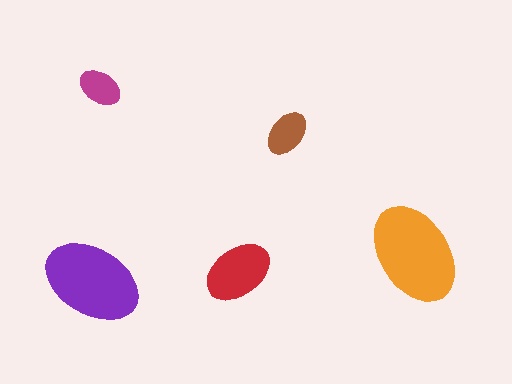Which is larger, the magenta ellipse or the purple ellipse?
The purple one.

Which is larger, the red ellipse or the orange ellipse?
The orange one.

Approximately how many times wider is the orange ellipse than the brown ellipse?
About 2 times wider.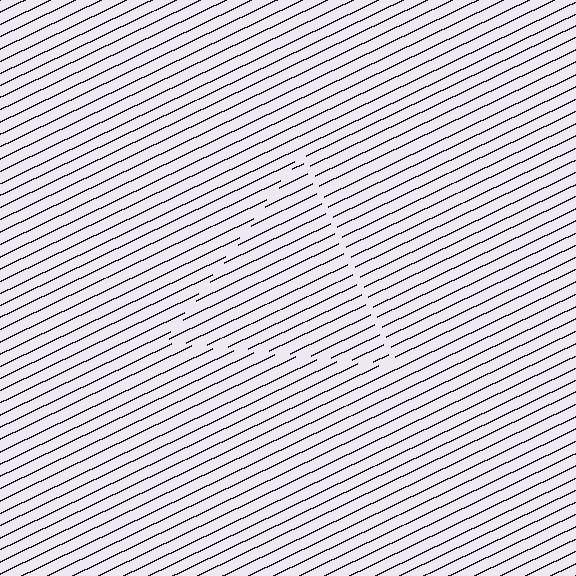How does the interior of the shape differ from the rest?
The interior of the shape contains the same grating, shifted by half a period — the contour is defined by the phase discontinuity where line-ends from the inner and outer gratings abut.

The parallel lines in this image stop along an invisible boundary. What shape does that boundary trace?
An illusory triangle. The interior of the shape contains the same grating, shifted by half a period — the contour is defined by the phase discontinuity where line-ends from the inner and outer gratings abut.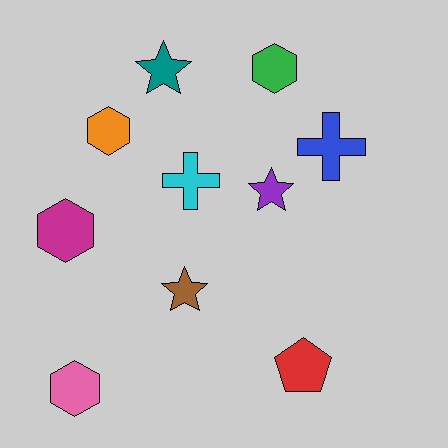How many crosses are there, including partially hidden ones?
There are 2 crosses.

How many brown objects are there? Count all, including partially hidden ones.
There is 1 brown object.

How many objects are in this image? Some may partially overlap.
There are 10 objects.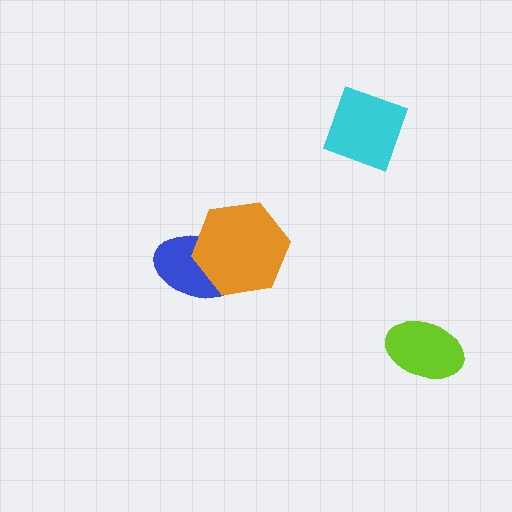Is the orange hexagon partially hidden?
No, no other shape covers it.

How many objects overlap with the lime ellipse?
0 objects overlap with the lime ellipse.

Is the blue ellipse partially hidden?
Yes, it is partially covered by another shape.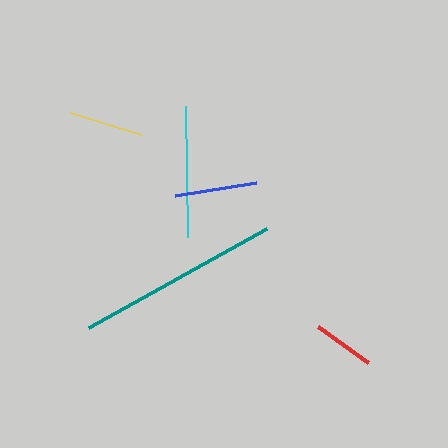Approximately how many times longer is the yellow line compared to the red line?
The yellow line is approximately 1.2 times the length of the red line.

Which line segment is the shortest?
The red line is the shortest at approximately 61 pixels.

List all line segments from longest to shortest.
From longest to shortest: teal, cyan, blue, yellow, red.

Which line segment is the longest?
The teal line is the longest at approximately 204 pixels.